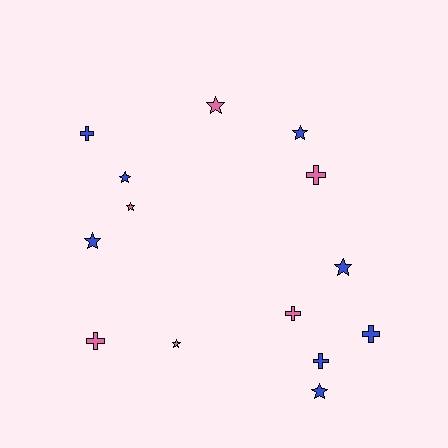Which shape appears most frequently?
Star, with 8 objects.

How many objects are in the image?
There are 14 objects.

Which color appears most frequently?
Blue, with 8 objects.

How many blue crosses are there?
There are 3 blue crosses.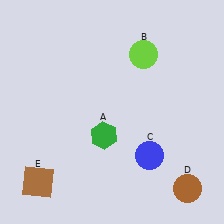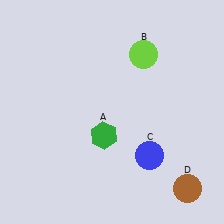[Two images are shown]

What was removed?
The brown square (E) was removed in Image 2.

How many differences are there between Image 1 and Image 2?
There is 1 difference between the two images.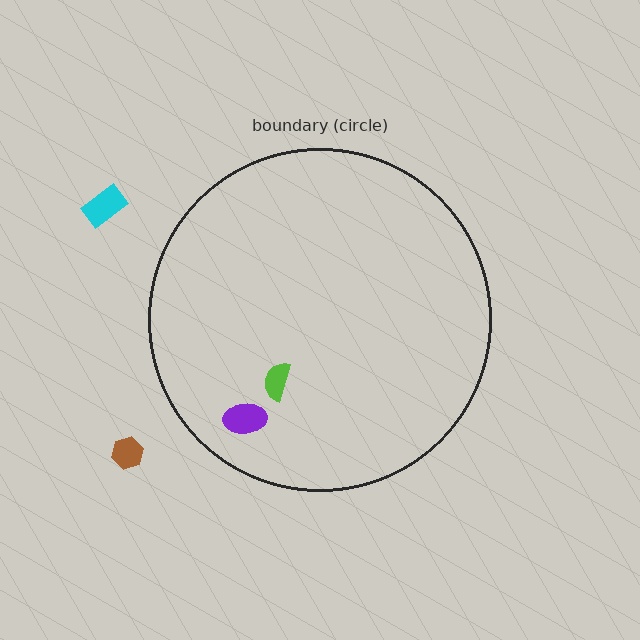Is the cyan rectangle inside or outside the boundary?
Outside.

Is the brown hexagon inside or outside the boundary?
Outside.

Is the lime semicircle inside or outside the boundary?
Inside.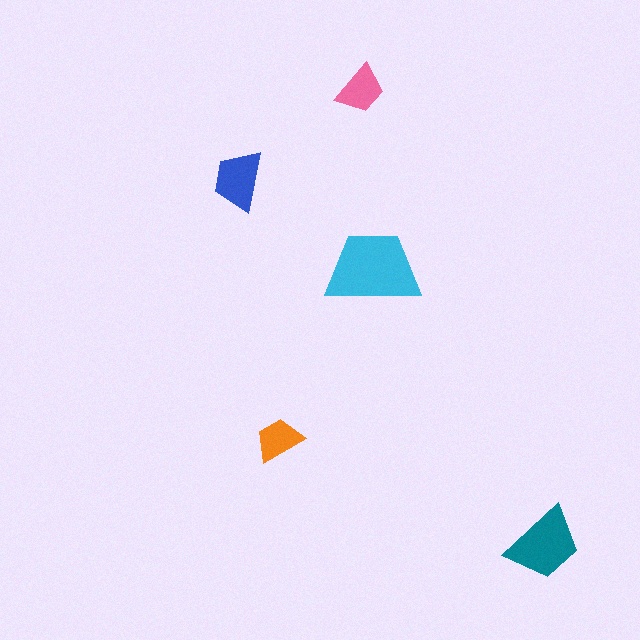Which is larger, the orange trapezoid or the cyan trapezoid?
The cyan one.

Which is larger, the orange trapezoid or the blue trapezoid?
The blue one.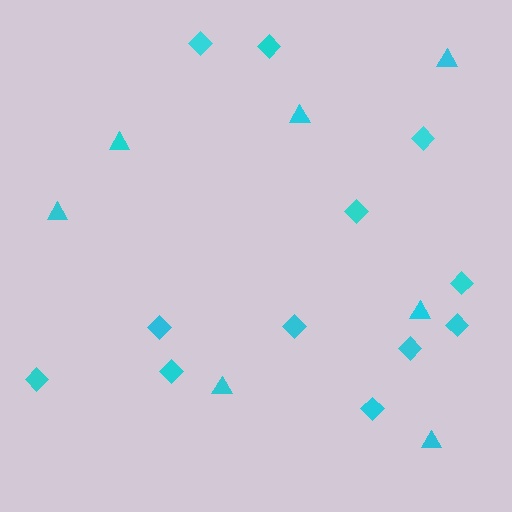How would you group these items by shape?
There are 2 groups: one group of diamonds (12) and one group of triangles (7).